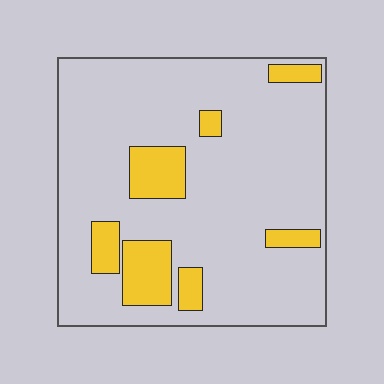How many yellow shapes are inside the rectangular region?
7.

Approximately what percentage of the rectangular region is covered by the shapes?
Approximately 15%.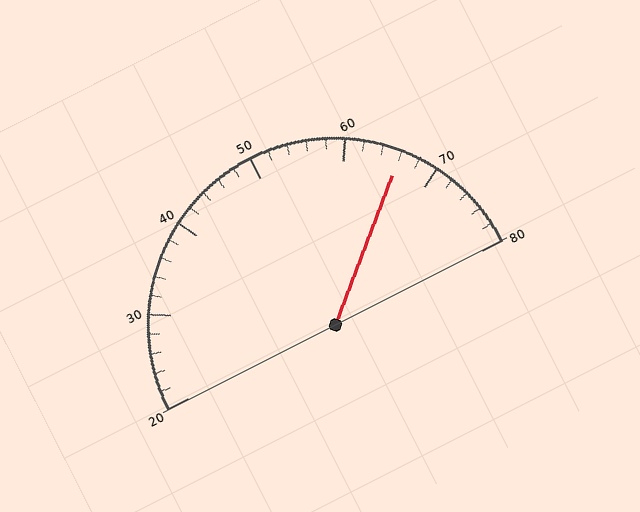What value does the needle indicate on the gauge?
The needle indicates approximately 66.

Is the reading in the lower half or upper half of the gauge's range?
The reading is in the upper half of the range (20 to 80).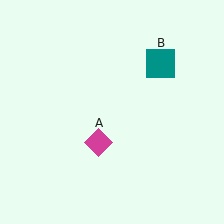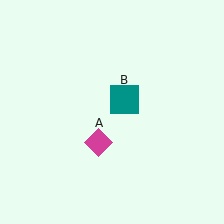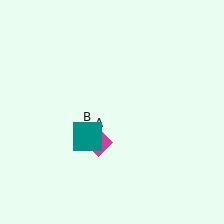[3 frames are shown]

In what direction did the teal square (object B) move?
The teal square (object B) moved down and to the left.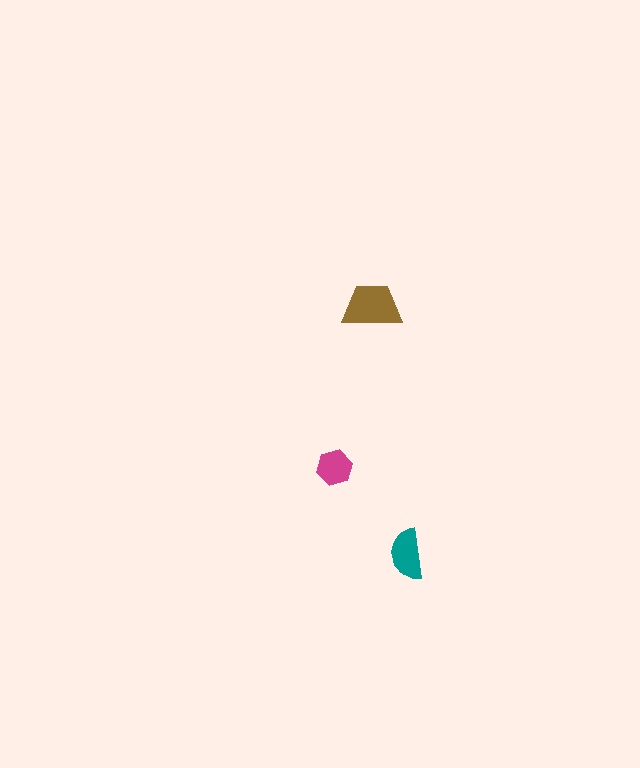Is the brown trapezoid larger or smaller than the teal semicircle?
Larger.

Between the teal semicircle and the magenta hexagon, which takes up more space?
The teal semicircle.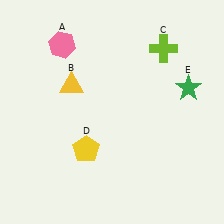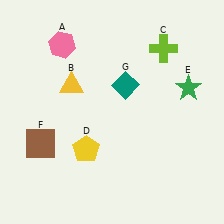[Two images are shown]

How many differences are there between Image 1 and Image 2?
There are 2 differences between the two images.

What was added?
A brown square (F), a teal diamond (G) were added in Image 2.